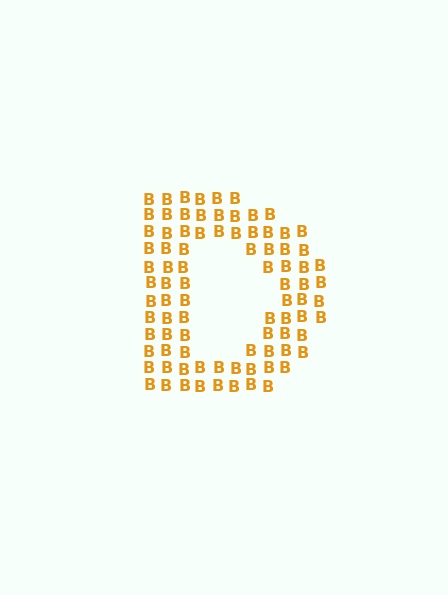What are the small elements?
The small elements are letter B's.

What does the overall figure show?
The overall figure shows the letter D.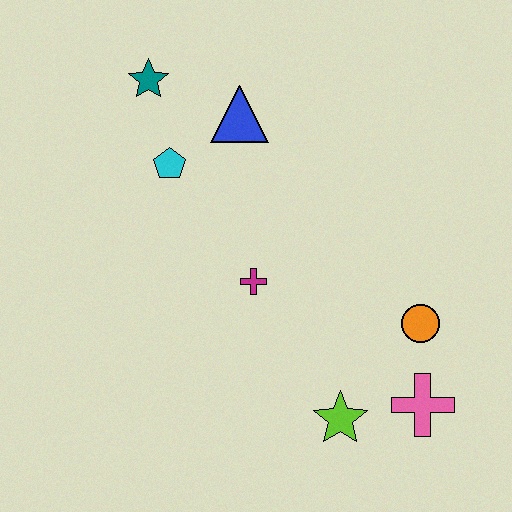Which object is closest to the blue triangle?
The cyan pentagon is closest to the blue triangle.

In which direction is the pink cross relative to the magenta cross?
The pink cross is to the right of the magenta cross.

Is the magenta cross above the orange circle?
Yes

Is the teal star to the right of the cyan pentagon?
No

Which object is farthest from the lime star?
The teal star is farthest from the lime star.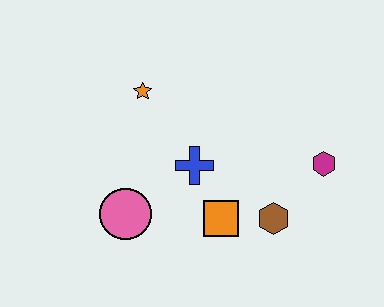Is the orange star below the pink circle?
No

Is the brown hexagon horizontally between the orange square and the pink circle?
No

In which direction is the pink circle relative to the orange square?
The pink circle is to the left of the orange square.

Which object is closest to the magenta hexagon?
The brown hexagon is closest to the magenta hexagon.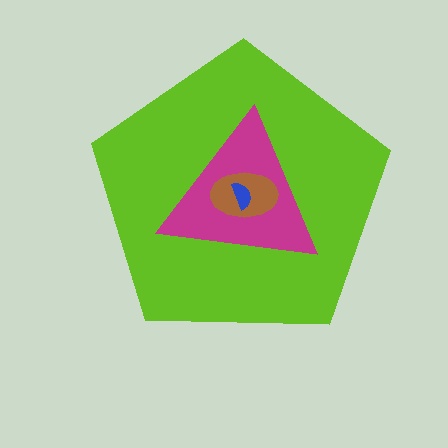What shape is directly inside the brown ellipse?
The blue semicircle.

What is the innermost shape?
The blue semicircle.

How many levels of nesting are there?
4.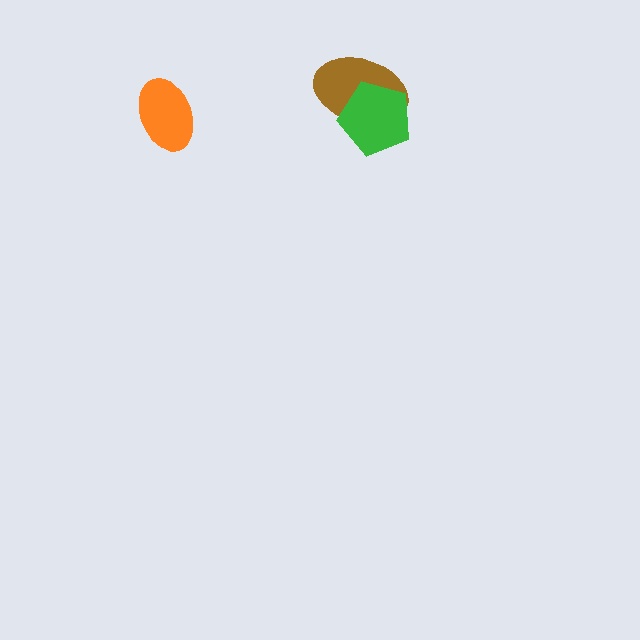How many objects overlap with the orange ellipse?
0 objects overlap with the orange ellipse.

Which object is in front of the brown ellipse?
The green pentagon is in front of the brown ellipse.